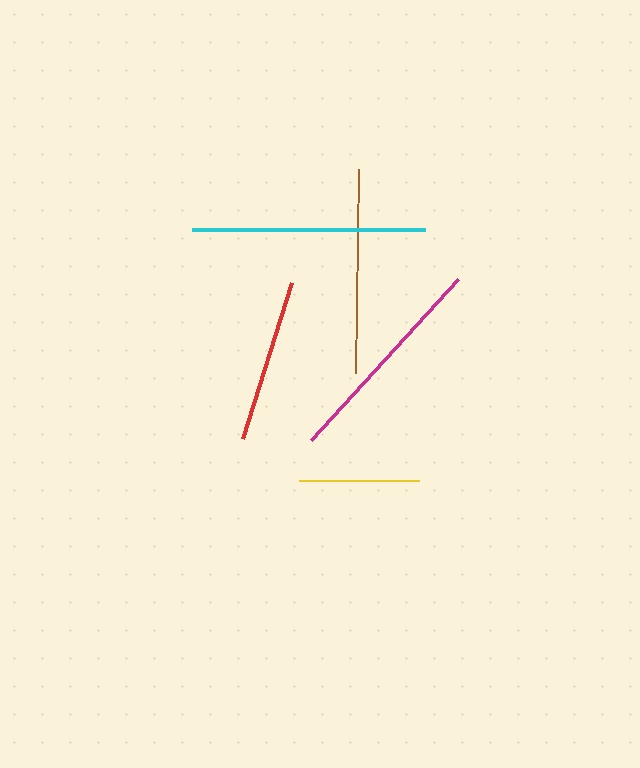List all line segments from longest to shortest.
From longest to shortest: cyan, magenta, brown, red, yellow.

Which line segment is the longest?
The cyan line is the longest at approximately 234 pixels.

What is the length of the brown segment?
The brown segment is approximately 204 pixels long.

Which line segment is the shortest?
The yellow line is the shortest at approximately 119 pixels.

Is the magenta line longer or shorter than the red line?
The magenta line is longer than the red line.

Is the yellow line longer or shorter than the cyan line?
The cyan line is longer than the yellow line.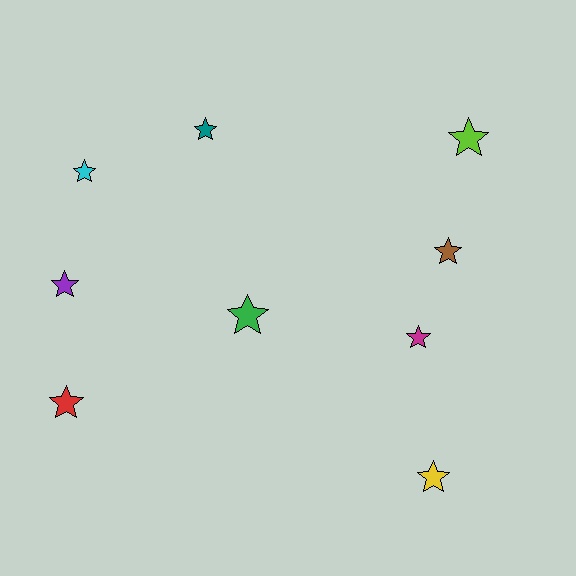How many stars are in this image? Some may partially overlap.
There are 9 stars.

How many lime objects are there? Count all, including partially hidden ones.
There is 1 lime object.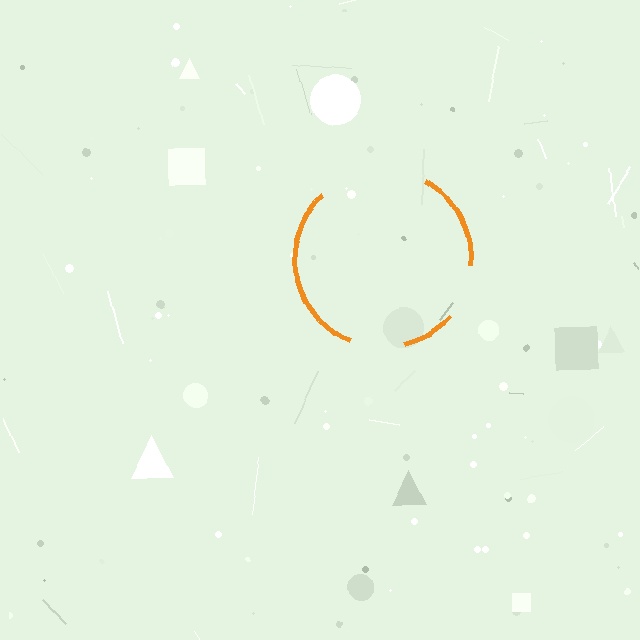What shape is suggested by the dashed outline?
The dashed outline suggests a circle.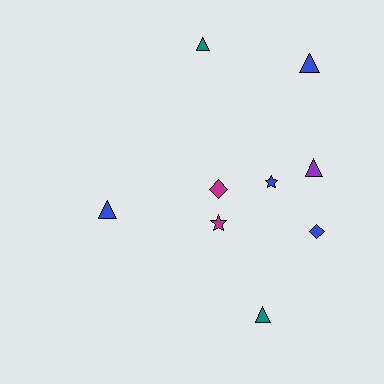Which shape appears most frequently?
Triangle, with 5 objects.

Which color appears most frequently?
Blue, with 4 objects.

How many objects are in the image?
There are 9 objects.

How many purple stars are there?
There are no purple stars.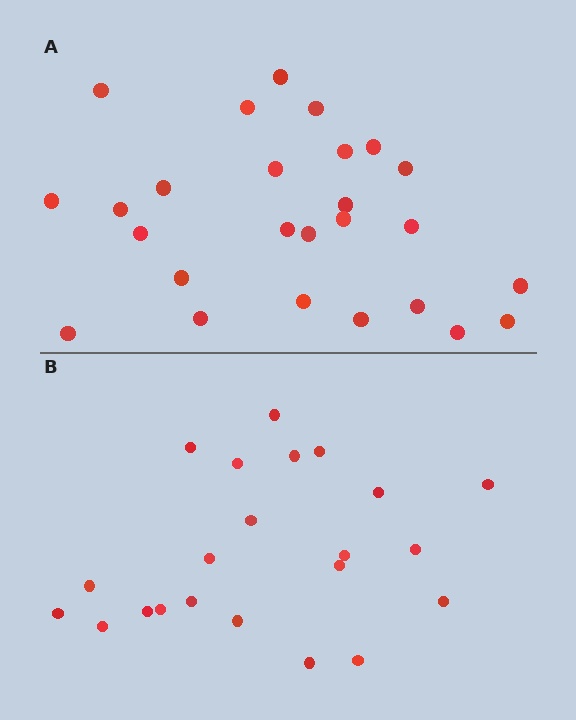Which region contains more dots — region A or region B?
Region A (the top region) has more dots.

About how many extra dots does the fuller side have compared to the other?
Region A has about 4 more dots than region B.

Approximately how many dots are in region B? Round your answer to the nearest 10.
About 20 dots. (The exact count is 22, which rounds to 20.)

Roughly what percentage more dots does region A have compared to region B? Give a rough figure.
About 20% more.